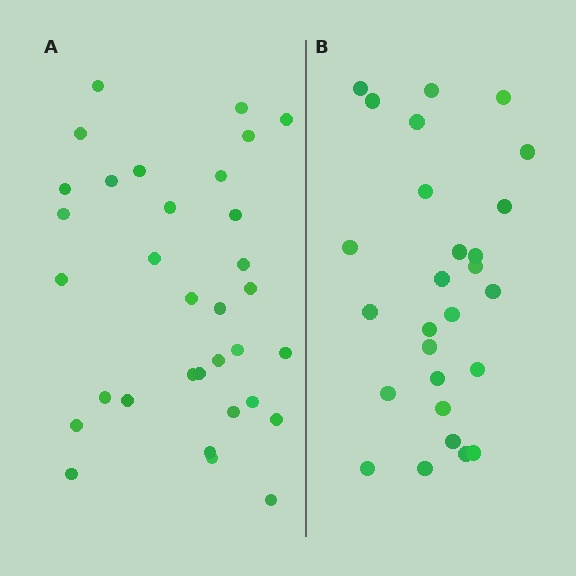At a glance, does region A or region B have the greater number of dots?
Region A (the left region) has more dots.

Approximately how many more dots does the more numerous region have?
Region A has about 6 more dots than region B.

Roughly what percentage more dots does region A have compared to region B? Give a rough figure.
About 20% more.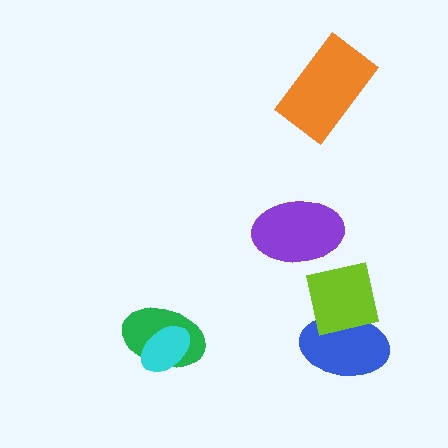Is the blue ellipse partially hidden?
Yes, it is partially covered by another shape.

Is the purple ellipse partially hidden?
No, no other shape covers it.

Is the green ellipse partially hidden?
Yes, it is partially covered by another shape.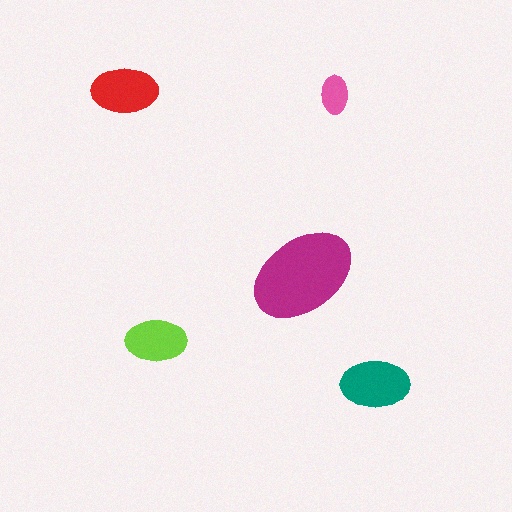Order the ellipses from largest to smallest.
the magenta one, the teal one, the red one, the lime one, the pink one.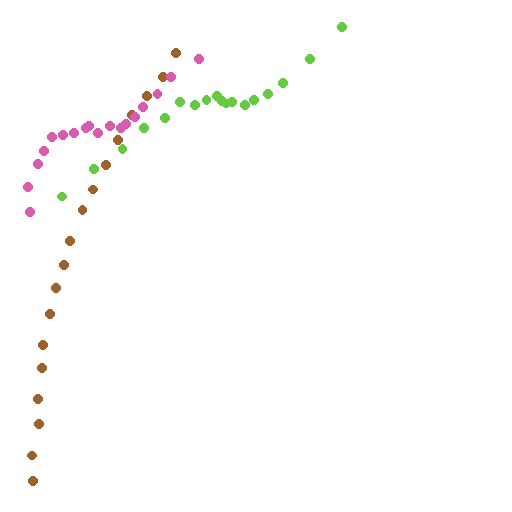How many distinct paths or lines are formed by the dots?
There are 3 distinct paths.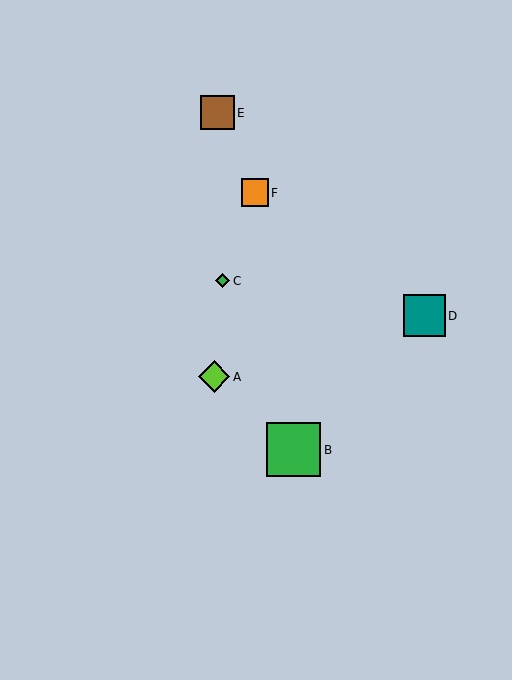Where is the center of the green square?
The center of the green square is at (294, 450).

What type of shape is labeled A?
Shape A is a lime diamond.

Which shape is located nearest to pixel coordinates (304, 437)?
The green square (labeled B) at (294, 450) is nearest to that location.